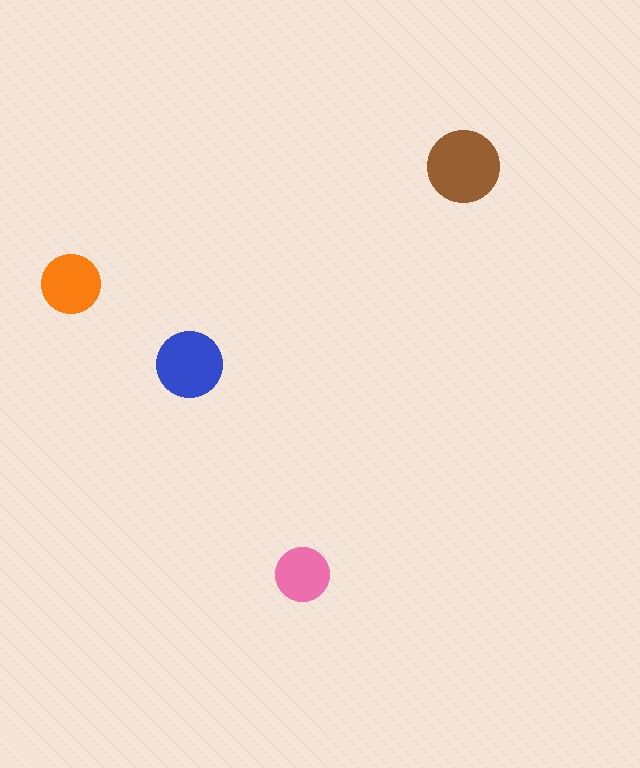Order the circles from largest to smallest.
the brown one, the blue one, the orange one, the pink one.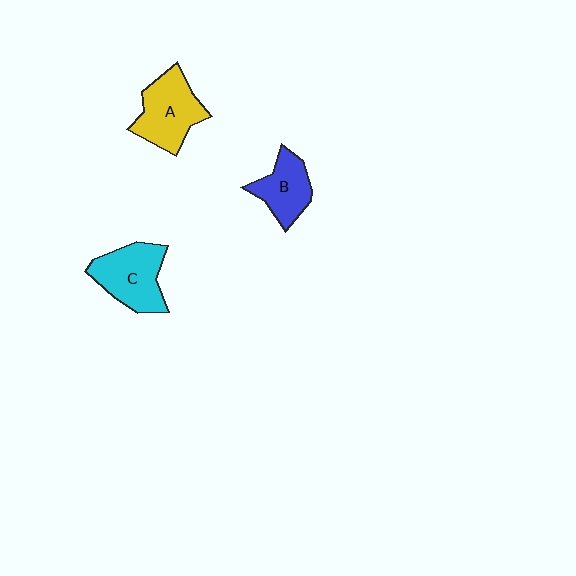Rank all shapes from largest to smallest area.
From largest to smallest: A (yellow), C (cyan), B (blue).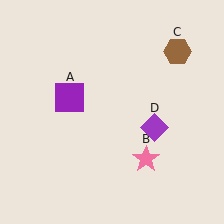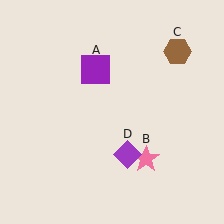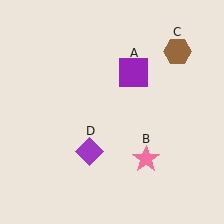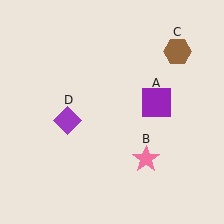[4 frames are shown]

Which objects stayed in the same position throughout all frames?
Pink star (object B) and brown hexagon (object C) remained stationary.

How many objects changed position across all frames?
2 objects changed position: purple square (object A), purple diamond (object D).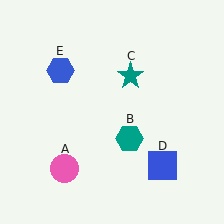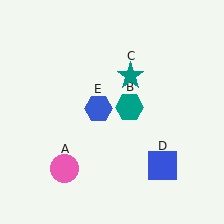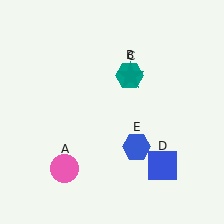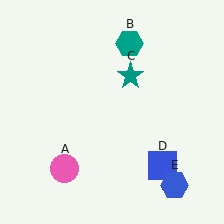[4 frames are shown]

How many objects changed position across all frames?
2 objects changed position: teal hexagon (object B), blue hexagon (object E).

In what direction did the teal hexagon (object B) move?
The teal hexagon (object B) moved up.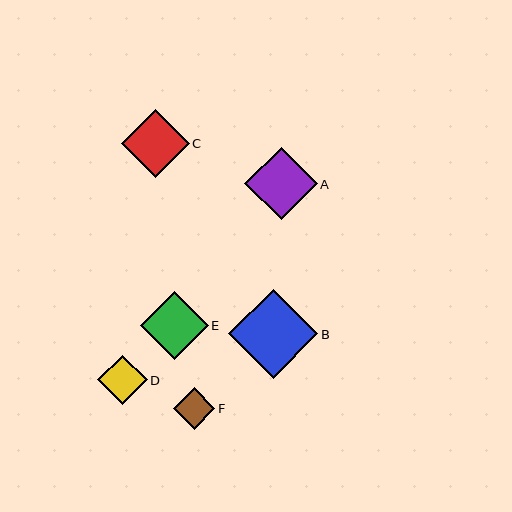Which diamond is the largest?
Diamond B is the largest with a size of approximately 89 pixels.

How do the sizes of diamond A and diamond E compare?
Diamond A and diamond E are approximately the same size.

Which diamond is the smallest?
Diamond F is the smallest with a size of approximately 41 pixels.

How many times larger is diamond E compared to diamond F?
Diamond E is approximately 1.6 times the size of diamond F.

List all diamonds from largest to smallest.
From largest to smallest: B, A, E, C, D, F.